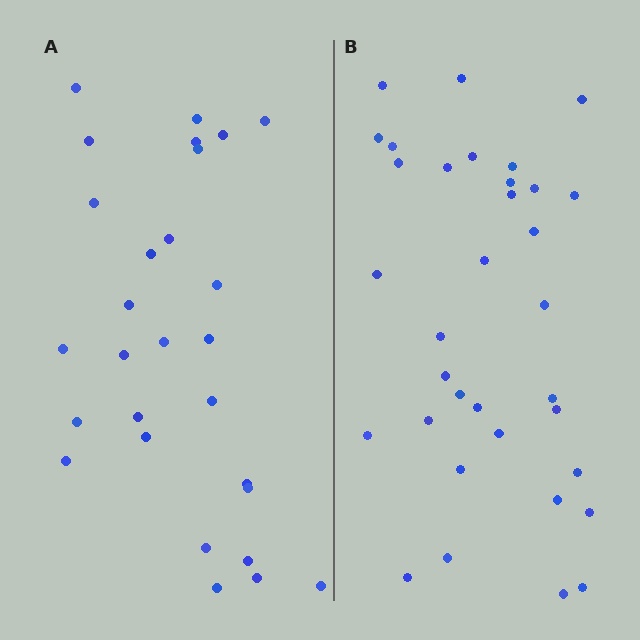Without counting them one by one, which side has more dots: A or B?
Region B (the right region) has more dots.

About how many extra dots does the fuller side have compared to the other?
Region B has about 6 more dots than region A.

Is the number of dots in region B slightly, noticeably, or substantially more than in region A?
Region B has only slightly more — the two regions are fairly close. The ratio is roughly 1.2 to 1.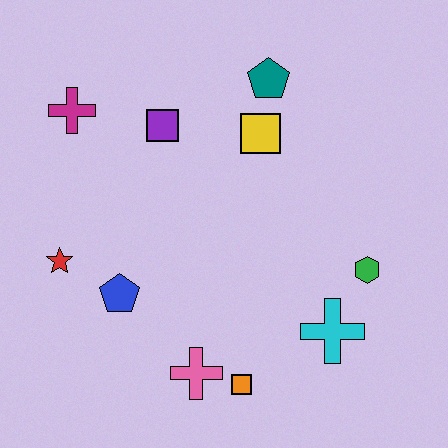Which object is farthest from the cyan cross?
The magenta cross is farthest from the cyan cross.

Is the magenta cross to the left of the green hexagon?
Yes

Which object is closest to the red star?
The blue pentagon is closest to the red star.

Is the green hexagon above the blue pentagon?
Yes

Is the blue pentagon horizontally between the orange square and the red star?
Yes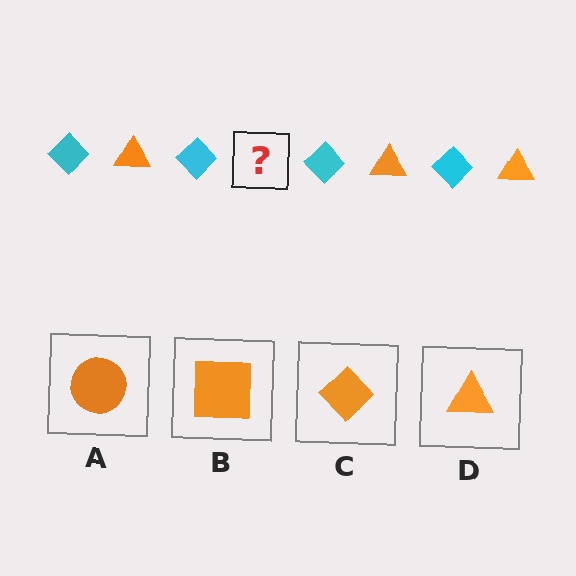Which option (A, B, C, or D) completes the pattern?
D.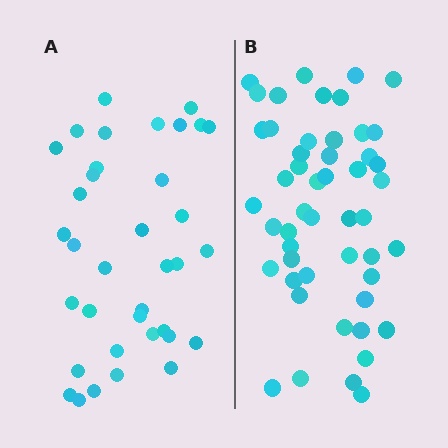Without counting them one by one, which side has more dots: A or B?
Region B (the right region) has more dots.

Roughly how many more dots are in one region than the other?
Region B has approximately 15 more dots than region A.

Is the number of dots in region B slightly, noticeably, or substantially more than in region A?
Region B has noticeably more, but not dramatically so. The ratio is roughly 1.4 to 1.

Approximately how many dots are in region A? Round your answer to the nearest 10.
About 40 dots. (The exact count is 36, which rounds to 40.)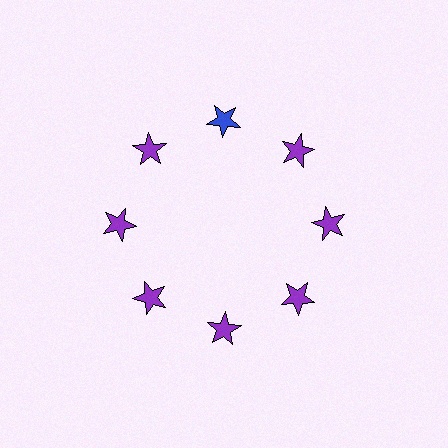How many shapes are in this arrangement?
There are 8 shapes arranged in a ring pattern.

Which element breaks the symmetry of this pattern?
The blue star at roughly the 12 o'clock position breaks the symmetry. All other shapes are purple stars.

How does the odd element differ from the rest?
It has a different color: blue instead of purple.